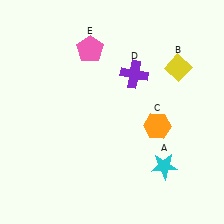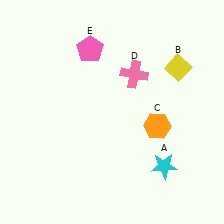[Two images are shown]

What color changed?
The cross (D) changed from purple in Image 1 to pink in Image 2.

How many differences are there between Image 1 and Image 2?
There is 1 difference between the two images.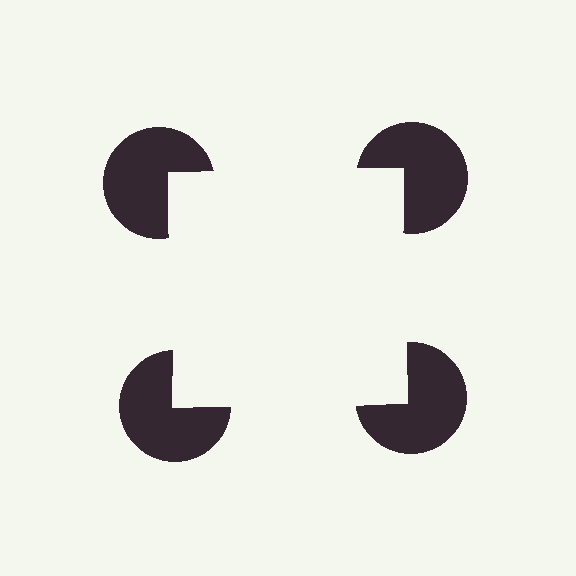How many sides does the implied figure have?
4 sides.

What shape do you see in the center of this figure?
An illusory square — its edges are inferred from the aligned wedge cuts in the pac-man discs, not physically drawn.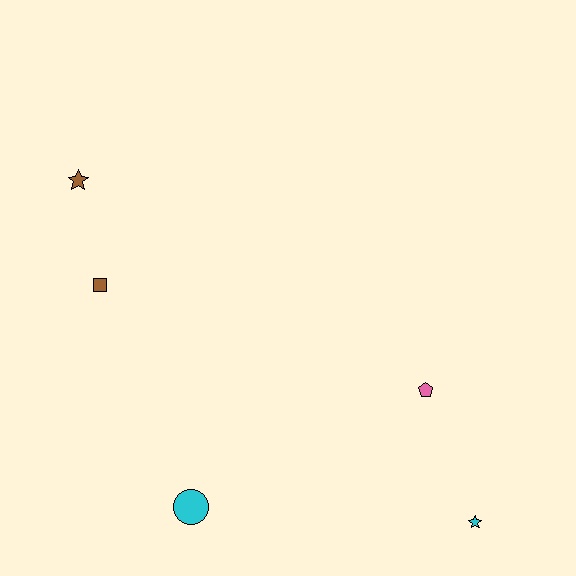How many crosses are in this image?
There are no crosses.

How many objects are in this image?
There are 5 objects.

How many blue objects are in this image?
There are no blue objects.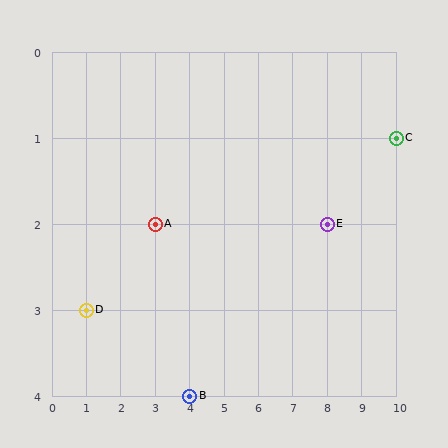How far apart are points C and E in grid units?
Points C and E are 2 columns and 1 row apart (about 2.2 grid units diagonally).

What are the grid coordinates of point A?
Point A is at grid coordinates (3, 2).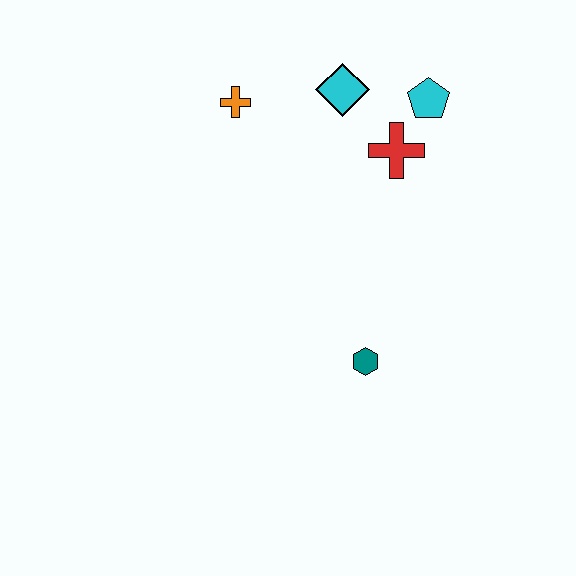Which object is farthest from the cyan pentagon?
The teal hexagon is farthest from the cyan pentagon.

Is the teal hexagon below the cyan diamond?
Yes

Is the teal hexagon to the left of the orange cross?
No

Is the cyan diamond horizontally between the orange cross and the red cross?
Yes